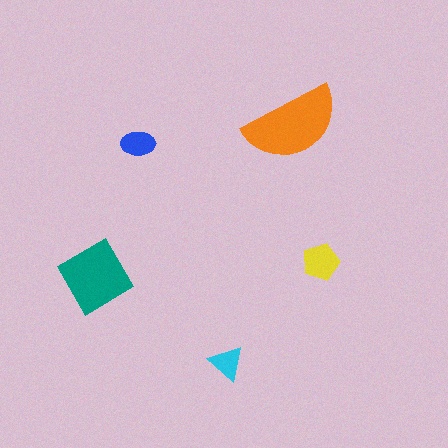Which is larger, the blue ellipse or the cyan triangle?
The blue ellipse.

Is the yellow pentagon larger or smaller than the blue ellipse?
Larger.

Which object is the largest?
The orange semicircle.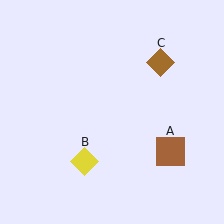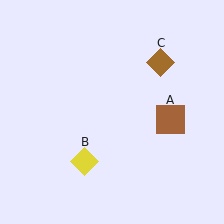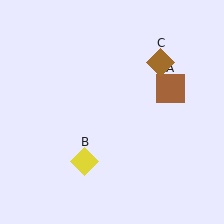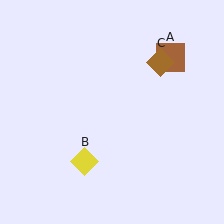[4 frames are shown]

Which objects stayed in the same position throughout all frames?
Yellow diamond (object B) and brown diamond (object C) remained stationary.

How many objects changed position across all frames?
1 object changed position: brown square (object A).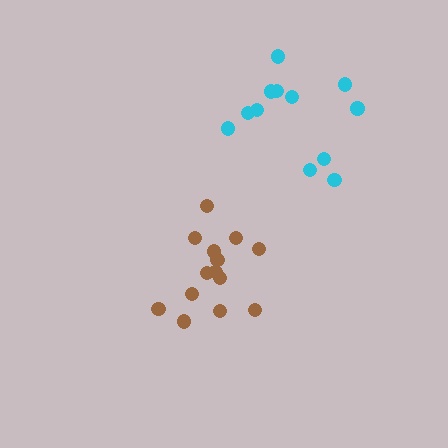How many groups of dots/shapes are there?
There are 2 groups.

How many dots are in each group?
Group 1: 14 dots, Group 2: 12 dots (26 total).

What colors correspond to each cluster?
The clusters are colored: brown, cyan.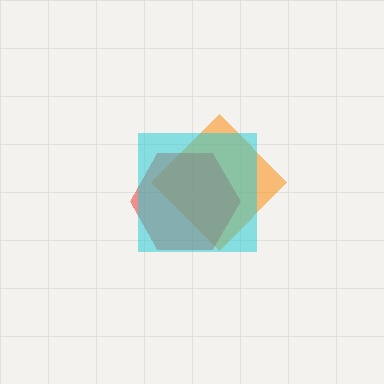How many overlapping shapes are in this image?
There are 3 overlapping shapes in the image.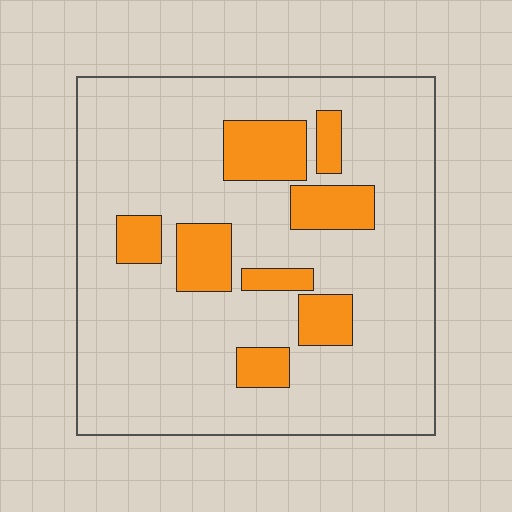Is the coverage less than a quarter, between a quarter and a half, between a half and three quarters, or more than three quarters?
Less than a quarter.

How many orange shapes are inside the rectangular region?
8.